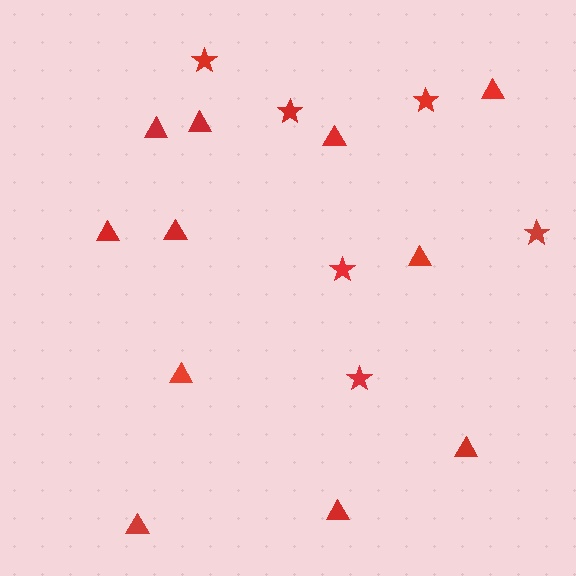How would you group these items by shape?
There are 2 groups: one group of triangles (11) and one group of stars (6).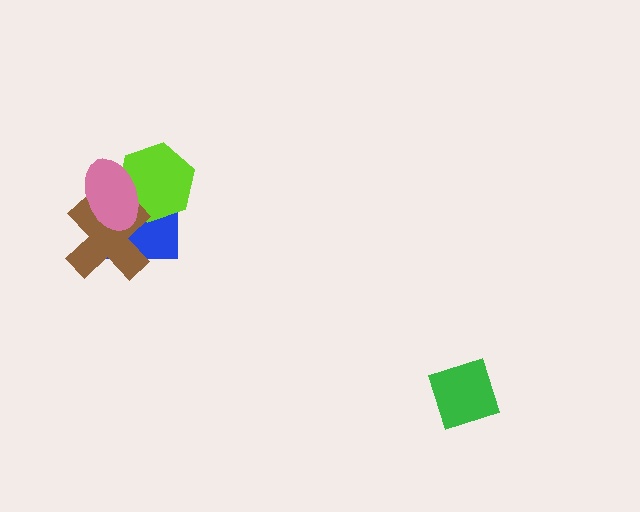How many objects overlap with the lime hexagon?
3 objects overlap with the lime hexagon.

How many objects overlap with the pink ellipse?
3 objects overlap with the pink ellipse.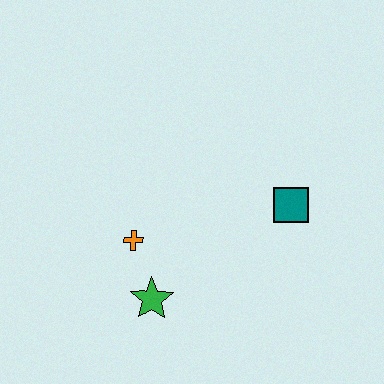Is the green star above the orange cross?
No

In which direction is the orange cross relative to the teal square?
The orange cross is to the left of the teal square.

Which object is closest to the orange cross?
The green star is closest to the orange cross.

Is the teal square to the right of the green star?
Yes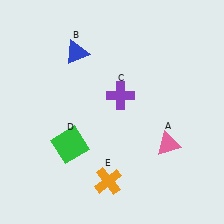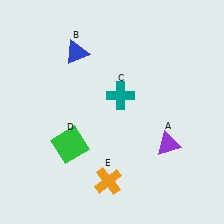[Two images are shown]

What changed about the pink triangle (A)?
In Image 1, A is pink. In Image 2, it changed to purple.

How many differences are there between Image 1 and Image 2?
There are 2 differences between the two images.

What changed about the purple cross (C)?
In Image 1, C is purple. In Image 2, it changed to teal.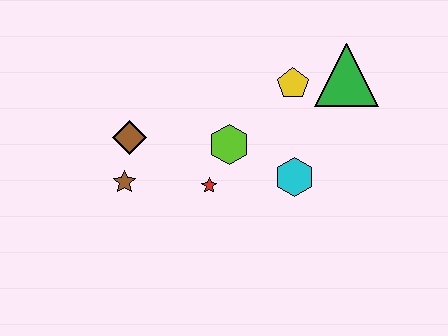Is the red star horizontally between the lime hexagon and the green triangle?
No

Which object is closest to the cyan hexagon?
The lime hexagon is closest to the cyan hexagon.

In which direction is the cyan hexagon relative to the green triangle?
The cyan hexagon is below the green triangle.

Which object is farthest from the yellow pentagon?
The brown star is farthest from the yellow pentagon.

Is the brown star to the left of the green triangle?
Yes